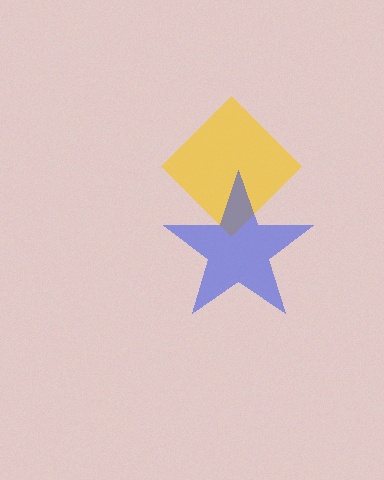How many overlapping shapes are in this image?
There are 2 overlapping shapes in the image.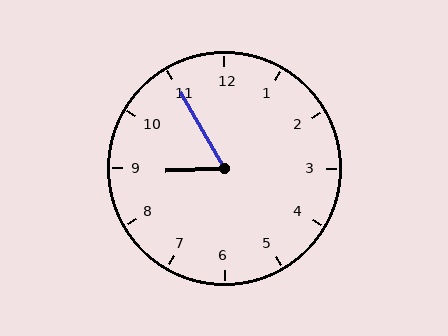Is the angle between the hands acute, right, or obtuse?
It is acute.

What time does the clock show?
8:55.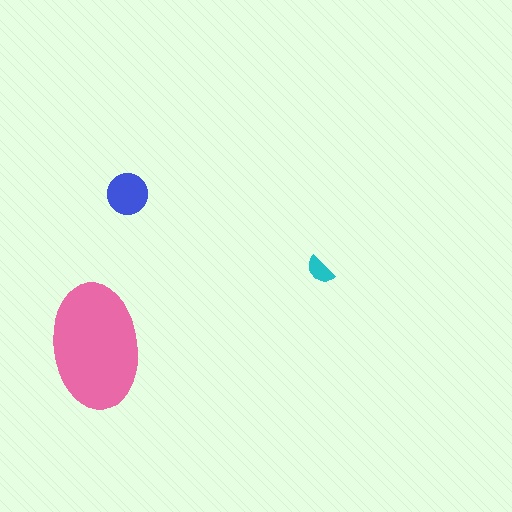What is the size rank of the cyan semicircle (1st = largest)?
3rd.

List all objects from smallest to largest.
The cyan semicircle, the blue circle, the pink ellipse.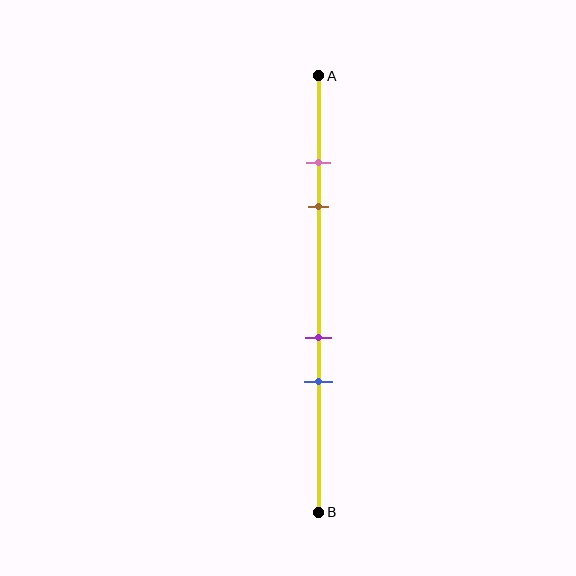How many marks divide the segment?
There are 4 marks dividing the segment.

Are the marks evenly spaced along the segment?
No, the marks are not evenly spaced.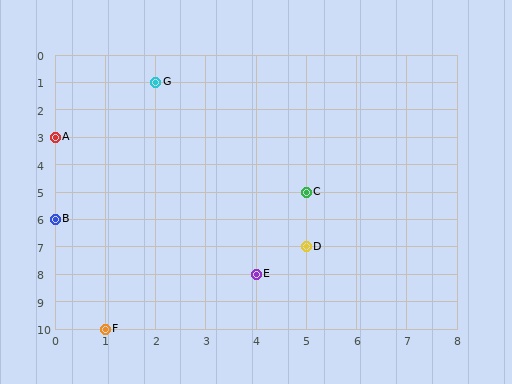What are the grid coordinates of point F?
Point F is at grid coordinates (1, 10).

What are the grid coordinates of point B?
Point B is at grid coordinates (0, 6).